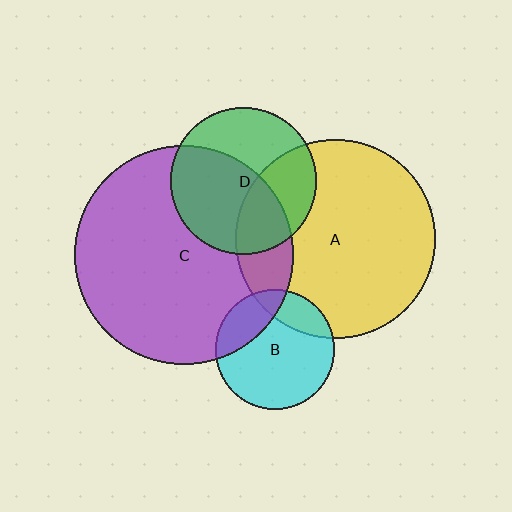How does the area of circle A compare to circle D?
Approximately 1.8 times.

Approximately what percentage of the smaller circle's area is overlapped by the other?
Approximately 55%.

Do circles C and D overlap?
Yes.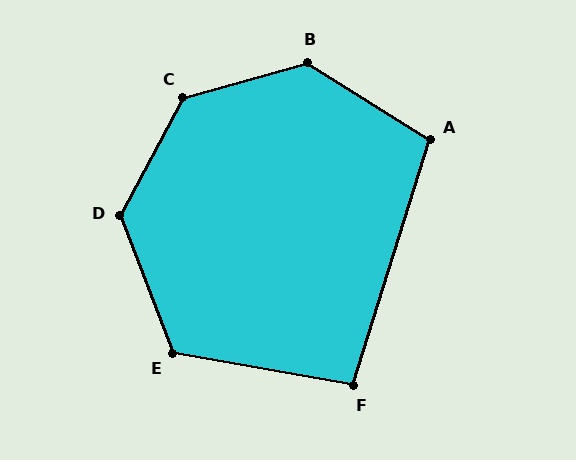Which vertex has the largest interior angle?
C, at approximately 134 degrees.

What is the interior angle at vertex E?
Approximately 121 degrees (obtuse).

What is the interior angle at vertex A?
Approximately 105 degrees (obtuse).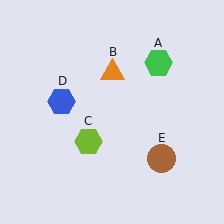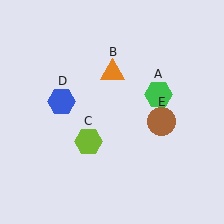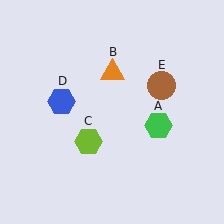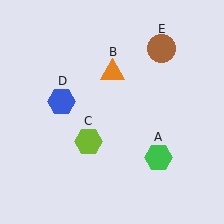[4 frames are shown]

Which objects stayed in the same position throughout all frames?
Orange triangle (object B) and lime hexagon (object C) and blue hexagon (object D) remained stationary.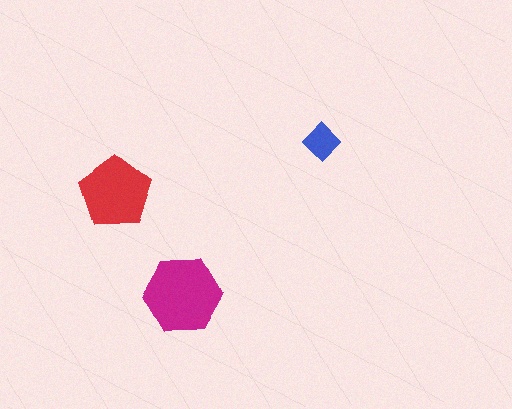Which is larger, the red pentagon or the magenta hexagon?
The magenta hexagon.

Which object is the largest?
The magenta hexagon.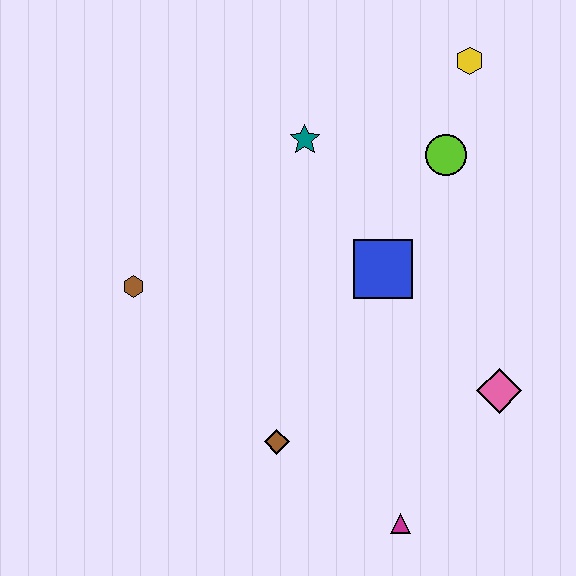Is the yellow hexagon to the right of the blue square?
Yes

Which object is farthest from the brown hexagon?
The yellow hexagon is farthest from the brown hexagon.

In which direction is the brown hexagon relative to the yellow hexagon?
The brown hexagon is to the left of the yellow hexagon.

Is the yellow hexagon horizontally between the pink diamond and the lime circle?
Yes